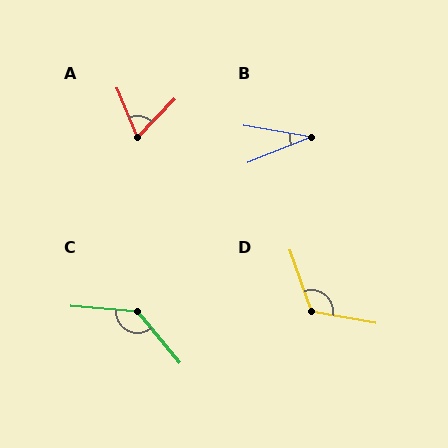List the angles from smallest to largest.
B (32°), A (67°), D (119°), C (134°).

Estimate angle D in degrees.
Approximately 119 degrees.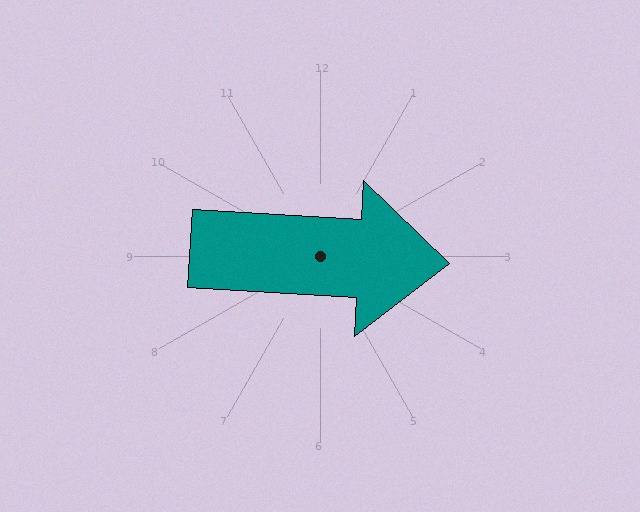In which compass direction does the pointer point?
East.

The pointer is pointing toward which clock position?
Roughly 3 o'clock.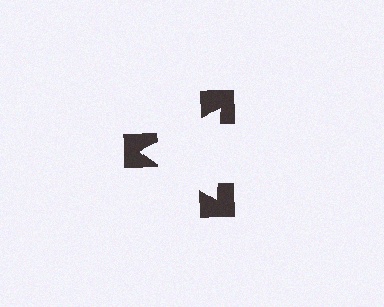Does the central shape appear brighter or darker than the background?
It typically appears slightly brighter than the background, even though no actual brightness change is drawn.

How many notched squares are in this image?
There are 3 — one at each vertex of the illusory triangle.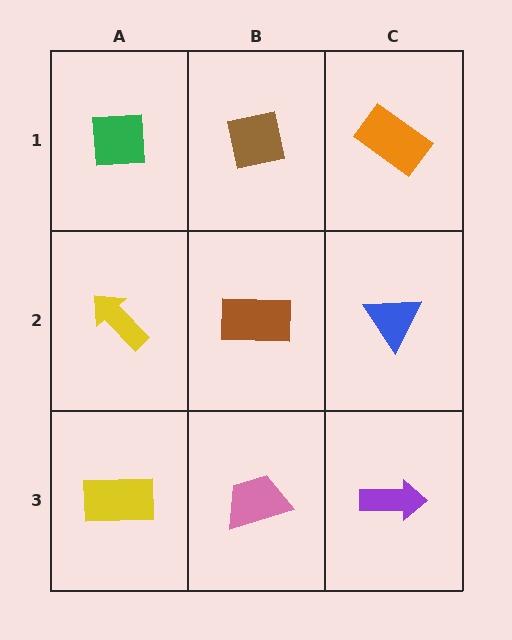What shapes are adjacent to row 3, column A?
A yellow arrow (row 2, column A), a pink trapezoid (row 3, column B).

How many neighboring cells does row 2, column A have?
3.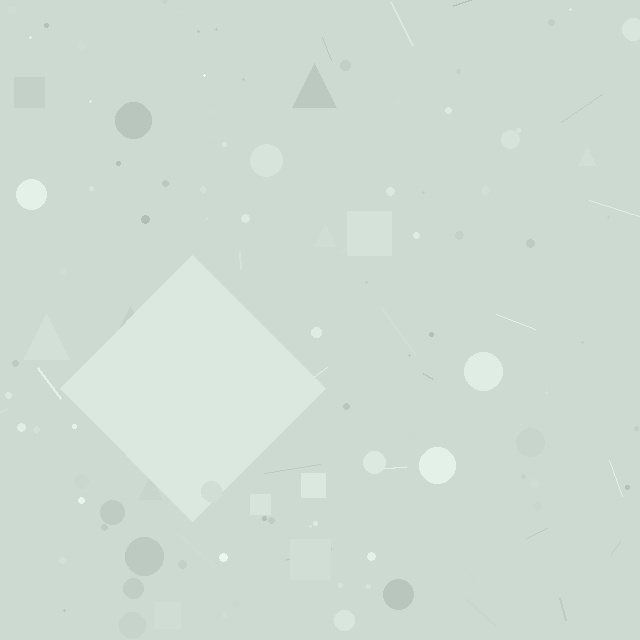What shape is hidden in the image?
A diamond is hidden in the image.